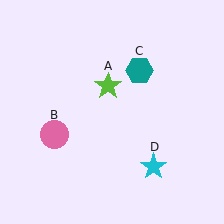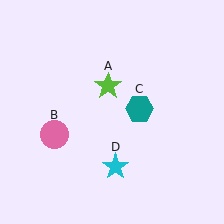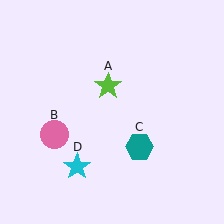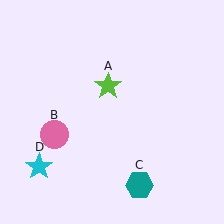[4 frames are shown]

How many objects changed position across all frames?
2 objects changed position: teal hexagon (object C), cyan star (object D).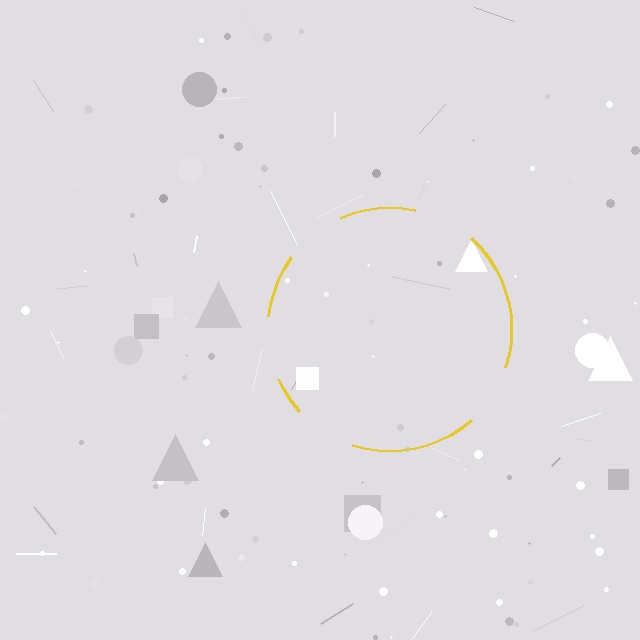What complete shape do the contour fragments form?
The contour fragments form a circle.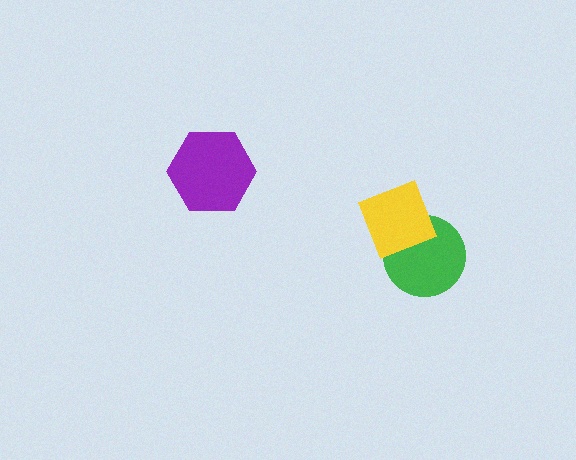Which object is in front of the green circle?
The yellow diamond is in front of the green circle.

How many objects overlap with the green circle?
1 object overlaps with the green circle.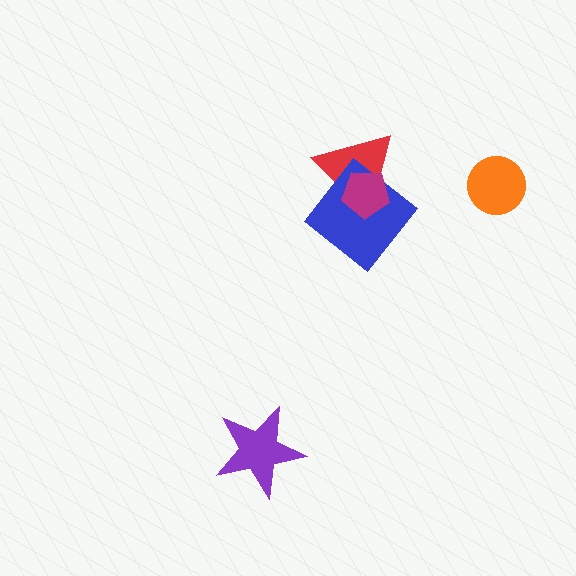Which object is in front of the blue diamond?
The magenta pentagon is in front of the blue diamond.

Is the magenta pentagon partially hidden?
No, no other shape covers it.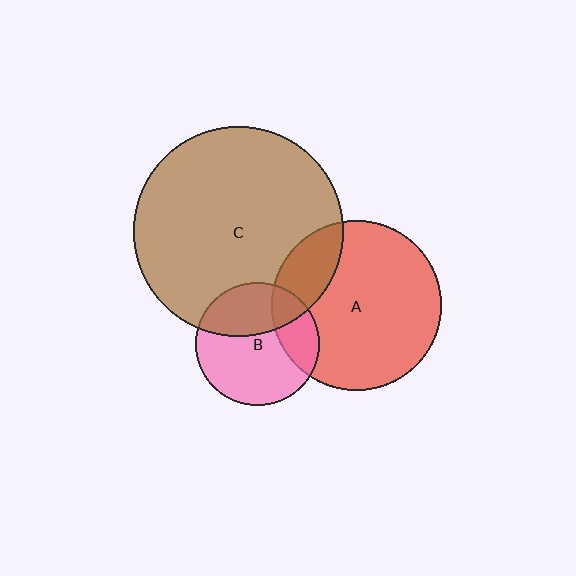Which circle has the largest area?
Circle C (brown).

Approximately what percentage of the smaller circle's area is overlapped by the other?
Approximately 20%.